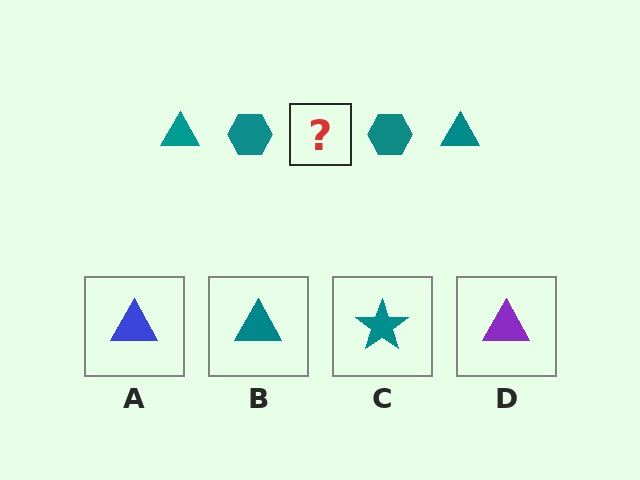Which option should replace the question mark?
Option B.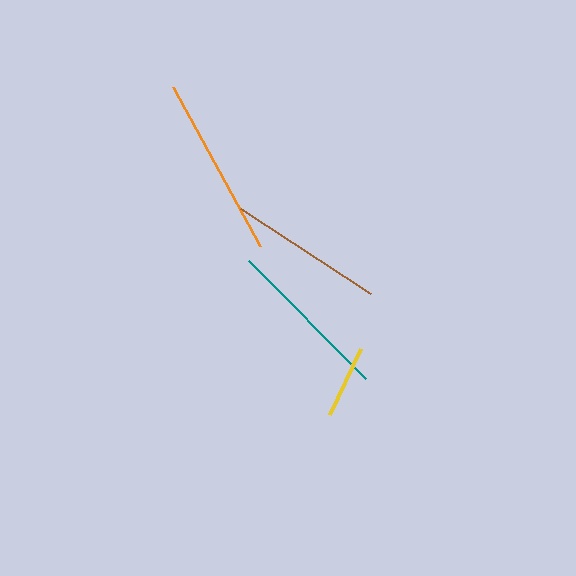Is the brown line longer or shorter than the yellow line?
The brown line is longer than the yellow line.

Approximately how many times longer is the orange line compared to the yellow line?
The orange line is approximately 2.5 times the length of the yellow line.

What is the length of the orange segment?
The orange segment is approximately 182 pixels long.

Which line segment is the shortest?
The yellow line is the shortest at approximately 73 pixels.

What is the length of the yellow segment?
The yellow segment is approximately 73 pixels long.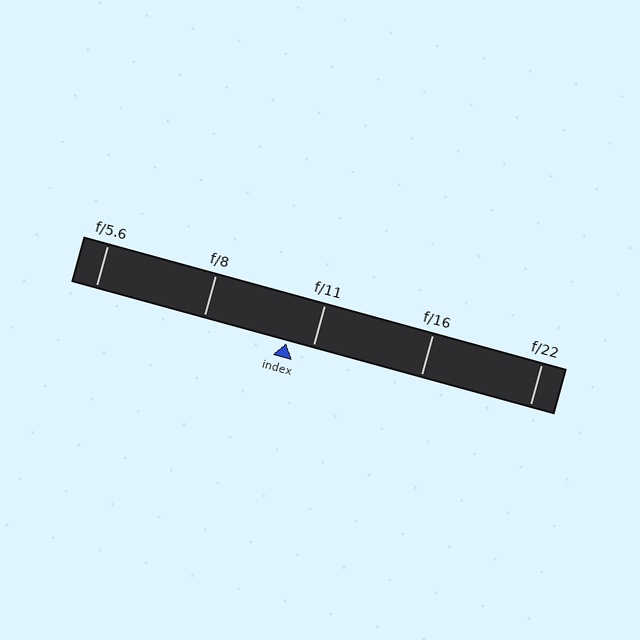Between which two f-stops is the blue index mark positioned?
The index mark is between f/8 and f/11.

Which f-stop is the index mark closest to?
The index mark is closest to f/11.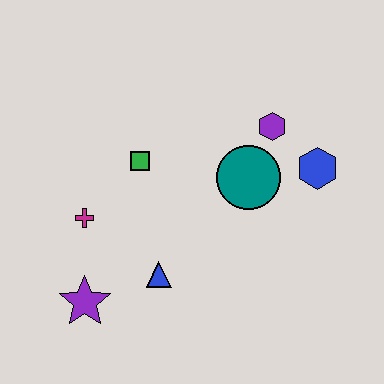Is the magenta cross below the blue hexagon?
Yes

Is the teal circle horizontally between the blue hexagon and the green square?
Yes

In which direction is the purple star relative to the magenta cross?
The purple star is below the magenta cross.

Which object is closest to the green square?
The magenta cross is closest to the green square.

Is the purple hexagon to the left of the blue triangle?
No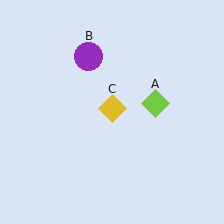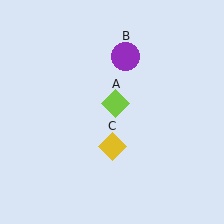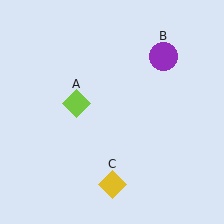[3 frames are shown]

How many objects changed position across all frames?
3 objects changed position: lime diamond (object A), purple circle (object B), yellow diamond (object C).